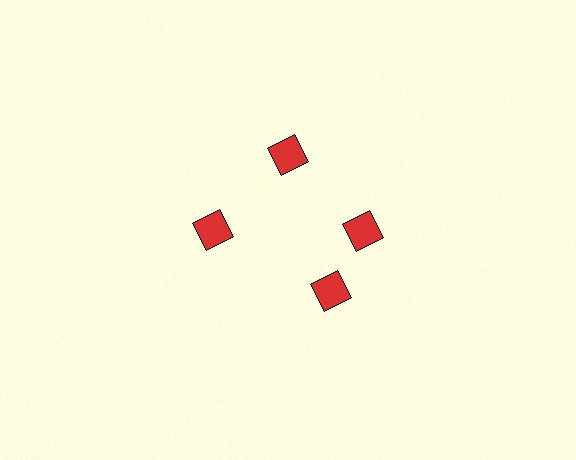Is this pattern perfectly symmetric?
No. The 4 red squares are arranged in a ring, but one element near the 6 o'clock position is rotated out of alignment along the ring, breaking the 4-fold rotational symmetry.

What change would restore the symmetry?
The symmetry would be restored by rotating it back into even spacing with its neighbors so that all 4 squares sit at equal angles and equal distance from the center.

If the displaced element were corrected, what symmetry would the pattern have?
It would have 4-fold rotational symmetry — the pattern would map onto itself every 90 degrees.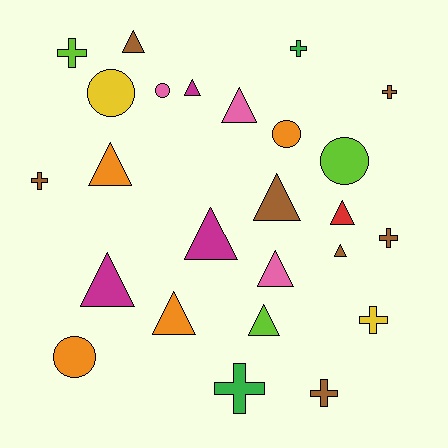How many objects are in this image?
There are 25 objects.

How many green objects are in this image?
There are 2 green objects.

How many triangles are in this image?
There are 12 triangles.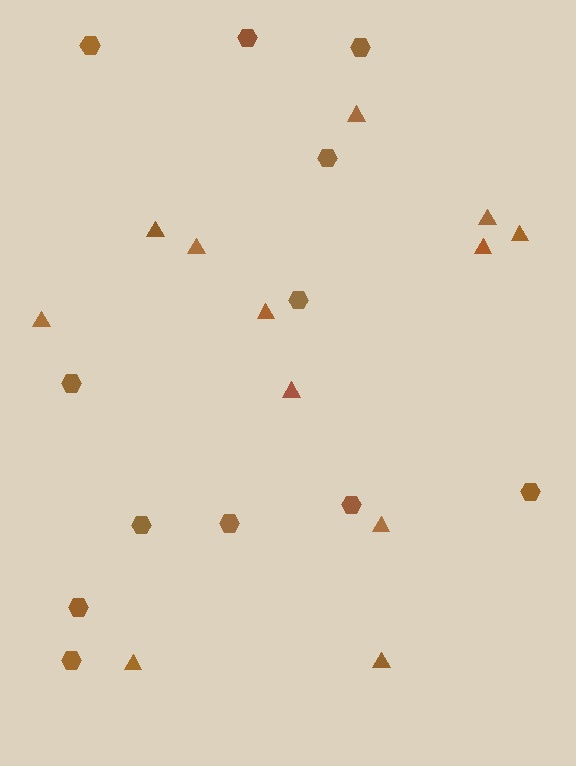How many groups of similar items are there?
There are 2 groups: one group of hexagons (12) and one group of triangles (12).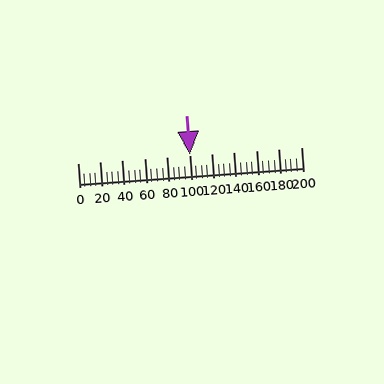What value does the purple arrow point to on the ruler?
The purple arrow points to approximately 100.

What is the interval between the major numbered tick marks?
The major tick marks are spaced 20 units apart.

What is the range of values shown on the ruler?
The ruler shows values from 0 to 200.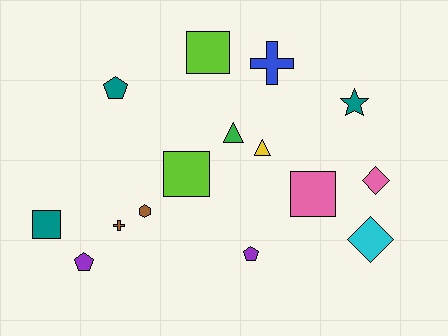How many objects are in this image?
There are 15 objects.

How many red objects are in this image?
There are no red objects.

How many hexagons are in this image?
There is 1 hexagon.